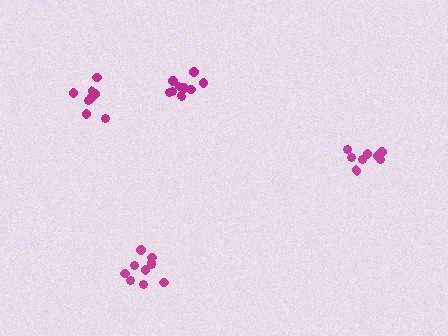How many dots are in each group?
Group 1: 8 dots, Group 2: 10 dots, Group 3: 9 dots, Group 4: 8 dots (35 total).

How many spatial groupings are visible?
There are 4 spatial groupings.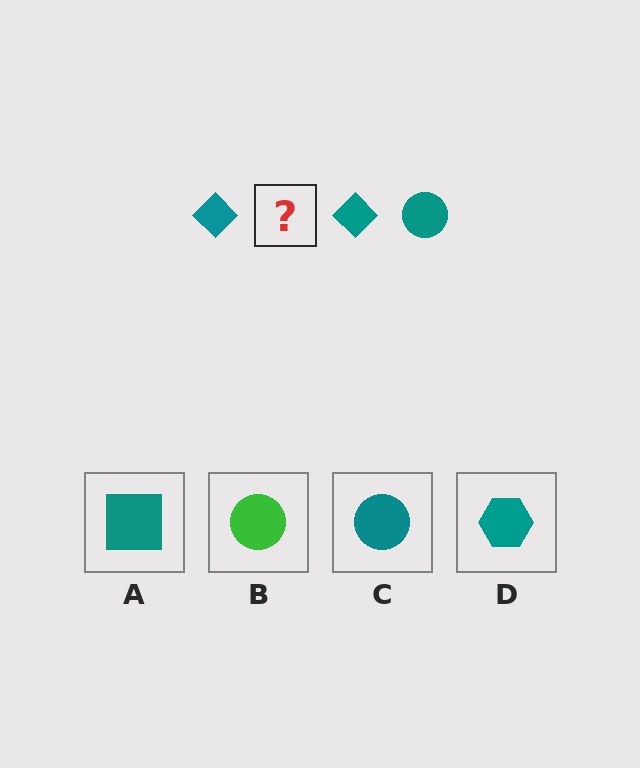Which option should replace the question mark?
Option C.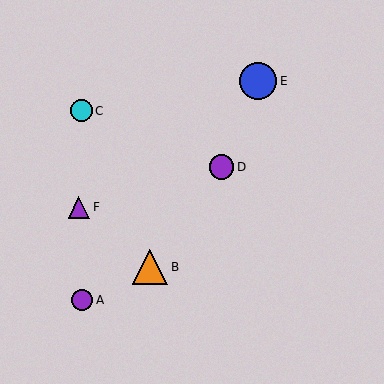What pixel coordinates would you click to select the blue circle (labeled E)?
Click at (258, 81) to select the blue circle E.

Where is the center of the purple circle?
The center of the purple circle is at (222, 167).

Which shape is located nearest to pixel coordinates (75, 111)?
The cyan circle (labeled C) at (81, 111) is nearest to that location.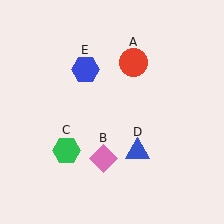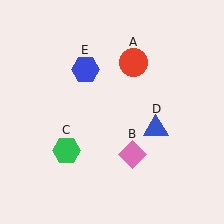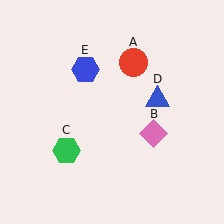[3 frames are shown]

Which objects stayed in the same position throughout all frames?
Red circle (object A) and green hexagon (object C) and blue hexagon (object E) remained stationary.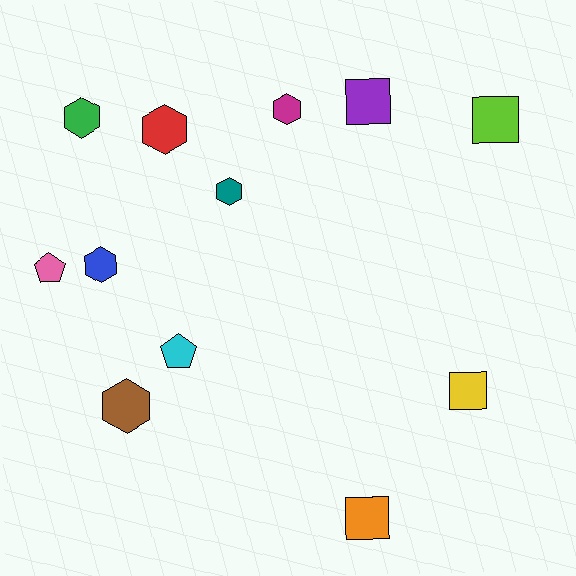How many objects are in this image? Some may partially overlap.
There are 12 objects.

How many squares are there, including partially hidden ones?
There are 4 squares.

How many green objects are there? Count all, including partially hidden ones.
There is 1 green object.